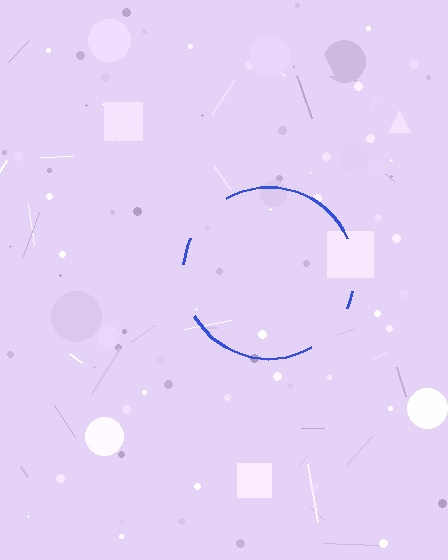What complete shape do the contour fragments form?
The contour fragments form a circle.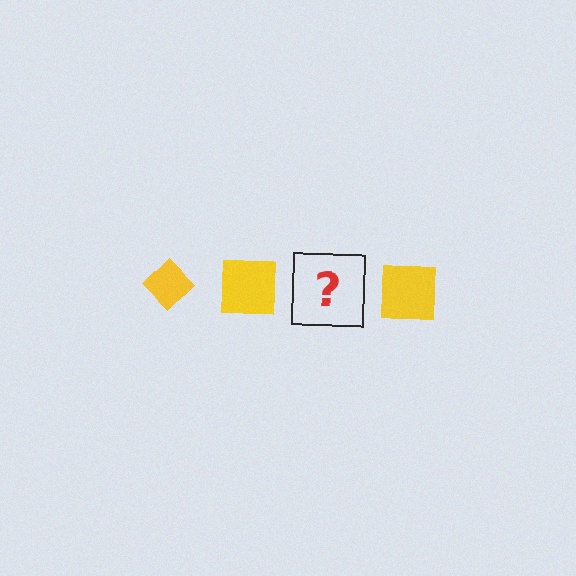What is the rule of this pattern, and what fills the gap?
The rule is that the pattern cycles through diamond, square shapes in yellow. The gap should be filled with a yellow diamond.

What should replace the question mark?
The question mark should be replaced with a yellow diamond.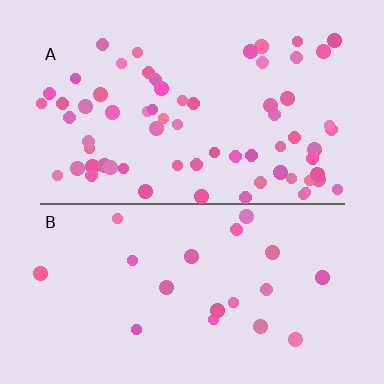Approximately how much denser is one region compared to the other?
Approximately 3.4× — region A over region B.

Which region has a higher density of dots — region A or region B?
A (the top).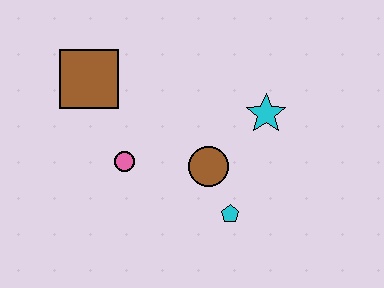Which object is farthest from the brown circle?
The brown square is farthest from the brown circle.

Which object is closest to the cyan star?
The brown circle is closest to the cyan star.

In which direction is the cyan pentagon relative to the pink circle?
The cyan pentagon is to the right of the pink circle.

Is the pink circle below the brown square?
Yes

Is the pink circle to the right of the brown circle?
No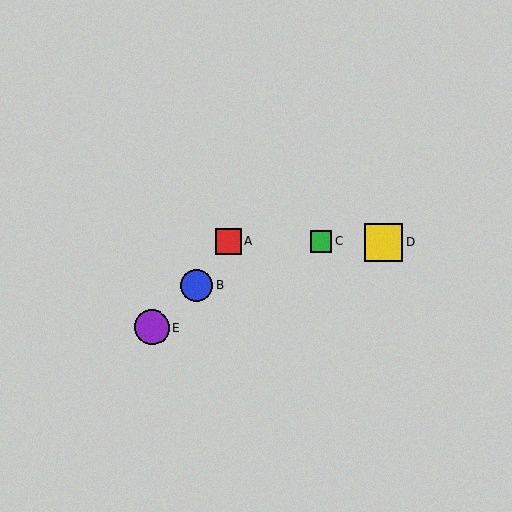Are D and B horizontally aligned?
No, D is at y≈242 and B is at y≈285.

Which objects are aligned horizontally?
Objects A, C, D are aligned horizontally.